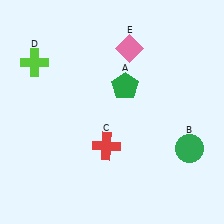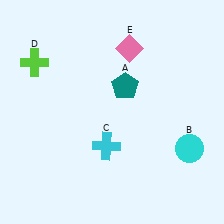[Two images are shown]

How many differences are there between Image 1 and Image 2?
There are 3 differences between the two images.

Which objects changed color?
A changed from green to teal. B changed from green to cyan. C changed from red to cyan.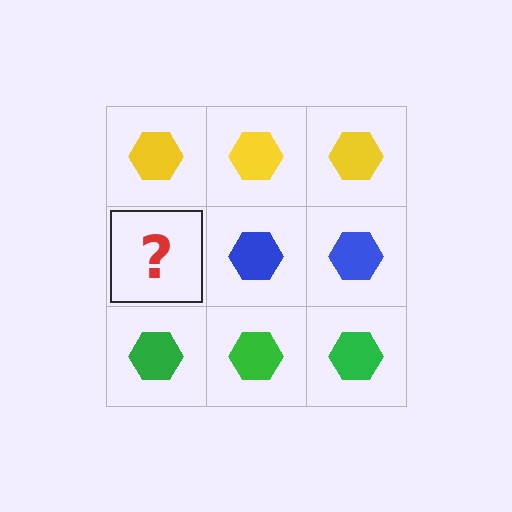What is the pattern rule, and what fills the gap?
The rule is that each row has a consistent color. The gap should be filled with a blue hexagon.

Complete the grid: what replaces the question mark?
The question mark should be replaced with a blue hexagon.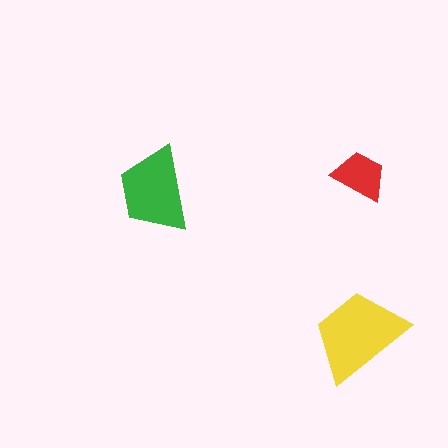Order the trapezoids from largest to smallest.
the yellow one, the green one, the red one.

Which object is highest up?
The red trapezoid is topmost.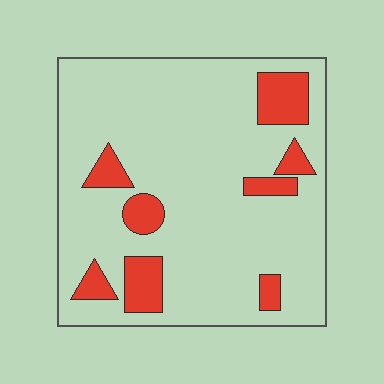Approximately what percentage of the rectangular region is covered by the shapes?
Approximately 15%.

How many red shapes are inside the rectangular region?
8.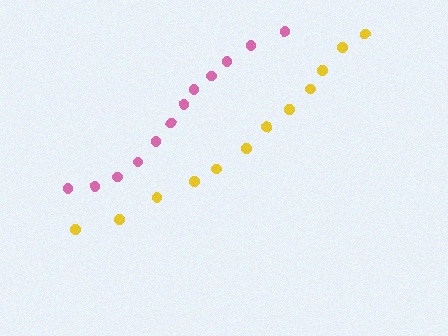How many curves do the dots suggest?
There are 2 distinct paths.